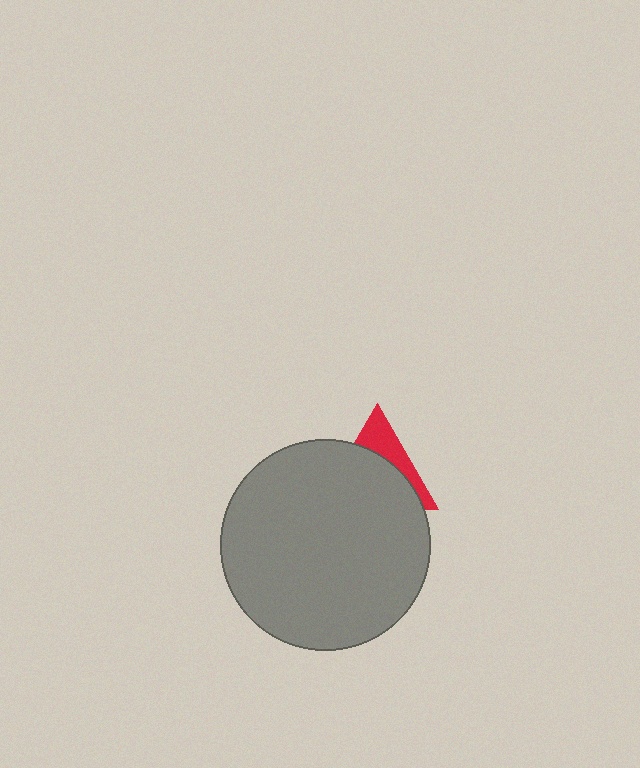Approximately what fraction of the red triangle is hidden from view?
Roughly 67% of the red triangle is hidden behind the gray circle.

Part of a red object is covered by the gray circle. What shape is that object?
It is a triangle.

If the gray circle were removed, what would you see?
You would see the complete red triangle.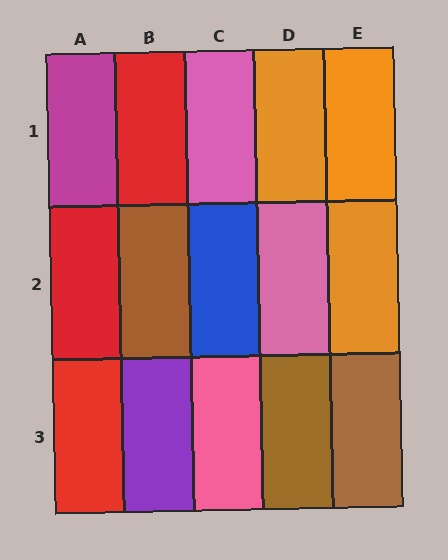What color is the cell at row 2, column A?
Red.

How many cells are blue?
1 cell is blue.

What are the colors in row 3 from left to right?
Red, purple, pink, brown, brown.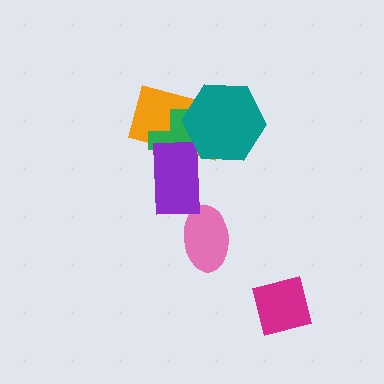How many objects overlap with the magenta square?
0 objects overlap with the magenta square.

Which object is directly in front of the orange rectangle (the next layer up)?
The green cross is directly in front of the orange rectangle.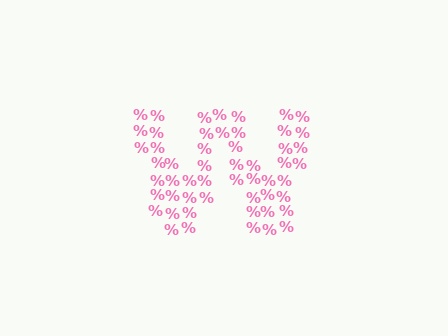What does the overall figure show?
The overall figure shows the letter W.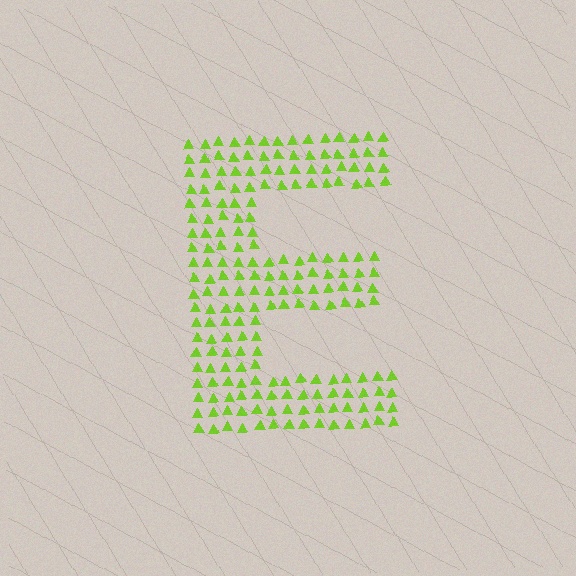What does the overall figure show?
The overall figure shows the letter E.